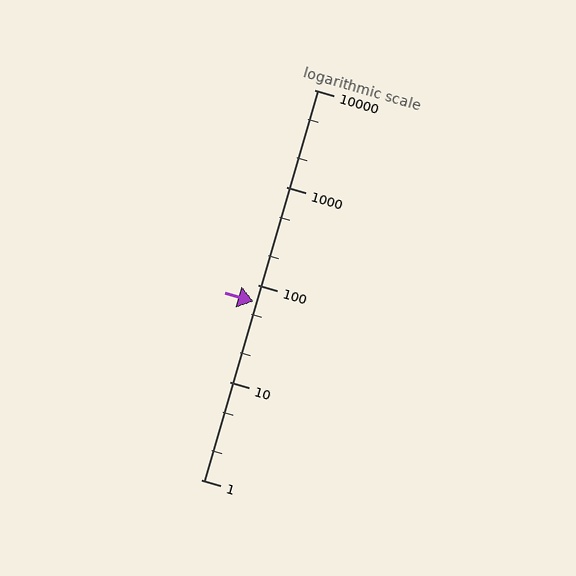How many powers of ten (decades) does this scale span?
The scale spans 4 decades, from 1 to 10000.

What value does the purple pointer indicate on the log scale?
The pointer indicates approximately 68.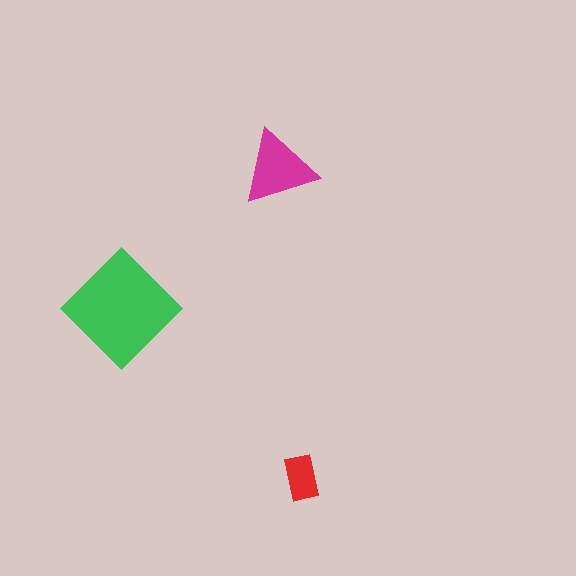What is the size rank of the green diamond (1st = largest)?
1st.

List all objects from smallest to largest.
The red rectangle, the magenta triangle, the green diamond.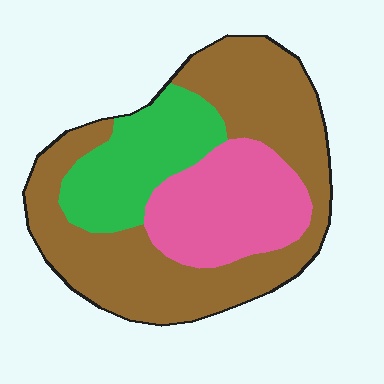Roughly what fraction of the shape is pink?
Pink takes up about one quarter (1/4) of the shape.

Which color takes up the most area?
Brown, at roughly 55%.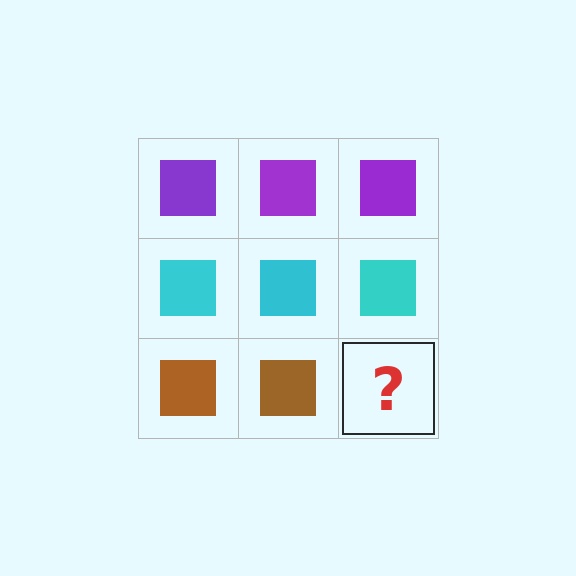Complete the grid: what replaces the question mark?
The question mark should be replaced with a brown square.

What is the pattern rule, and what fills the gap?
The rule is that each row has a consistent color. The gap should be filled with a brown square.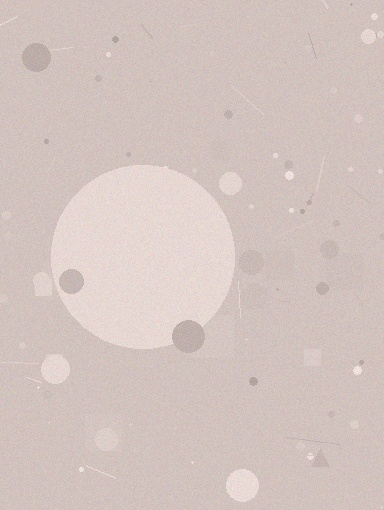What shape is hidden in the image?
A circle is hidden in the image.